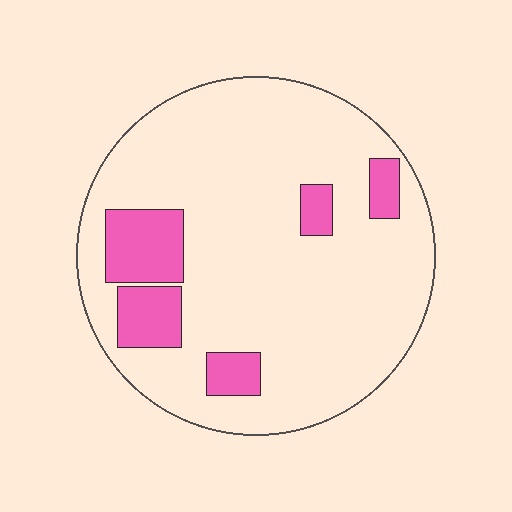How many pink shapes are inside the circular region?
5.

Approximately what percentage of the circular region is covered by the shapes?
Approximately 15%.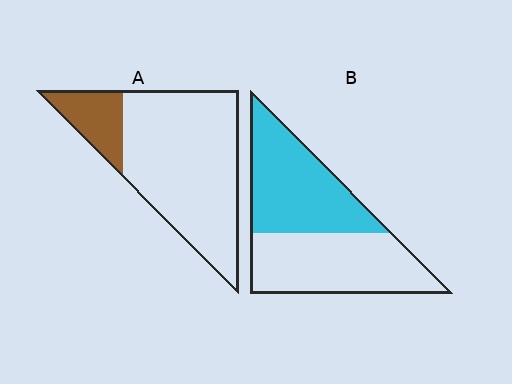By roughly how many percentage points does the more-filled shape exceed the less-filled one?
By roughly 30 percentage points (B over A).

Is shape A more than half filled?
No.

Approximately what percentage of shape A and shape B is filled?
A is approximately 20% and B is approximately 50%.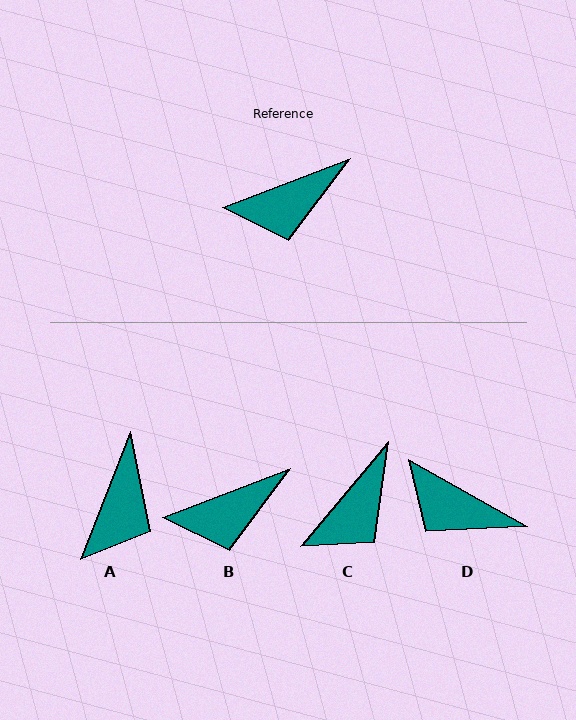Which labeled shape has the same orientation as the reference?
B.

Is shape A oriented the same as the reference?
No, it is off by about 48 degrees.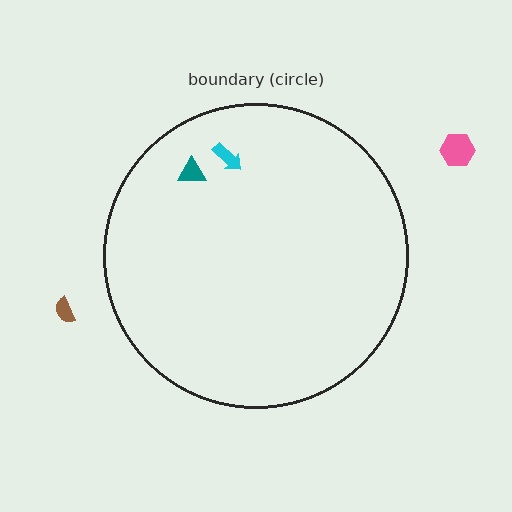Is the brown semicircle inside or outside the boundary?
Outside.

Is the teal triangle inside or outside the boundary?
Inside.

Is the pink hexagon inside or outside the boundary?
Outside.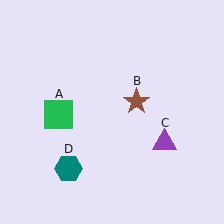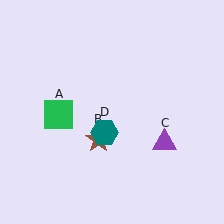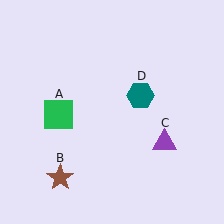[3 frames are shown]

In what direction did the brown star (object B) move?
The brown star (object B) moved down and to the left.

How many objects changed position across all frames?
2 objects changed position: brown star (object B), teal hexagon (object D).